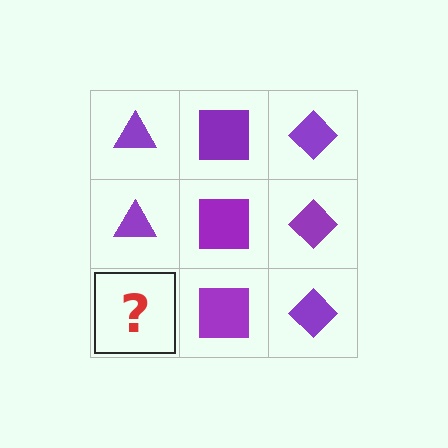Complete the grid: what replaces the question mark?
The question mark should be replaced with a purple triangle.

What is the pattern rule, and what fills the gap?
The rule is that each column has a consistent shape. The gap should be filled with a purple triangle.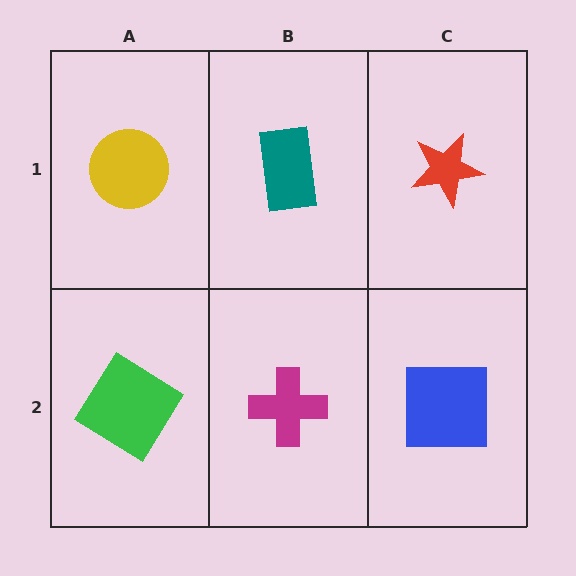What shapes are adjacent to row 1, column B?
A magenta cross (row 2, column B), a yellow circle (row 1, column A), a red star (row 1, column C).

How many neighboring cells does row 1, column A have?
2.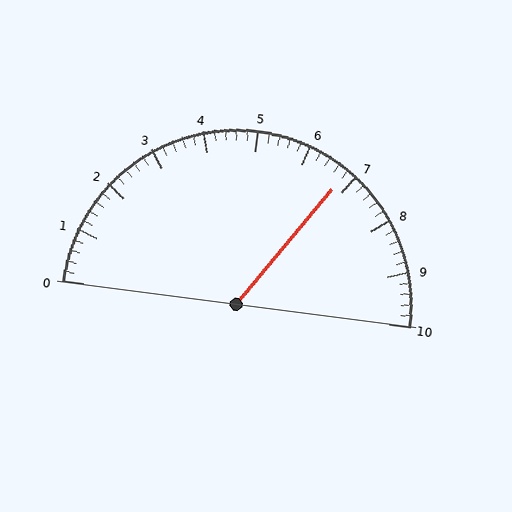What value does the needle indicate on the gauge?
The needle indicates approximately 6.8.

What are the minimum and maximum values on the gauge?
The gauge ranges from 0 to 10.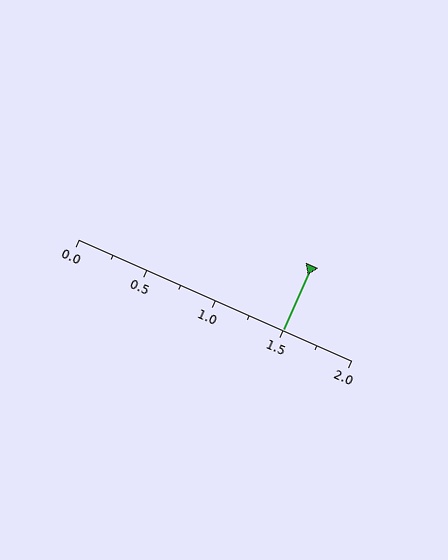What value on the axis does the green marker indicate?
The marker indicates approximately 1.5.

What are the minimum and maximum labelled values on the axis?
The axis runs from 0.0 to 2.0.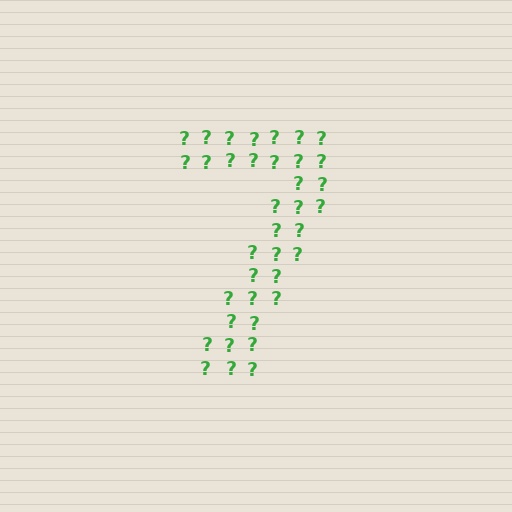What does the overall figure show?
The overall figure shows the digit 7.